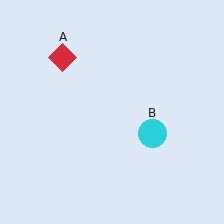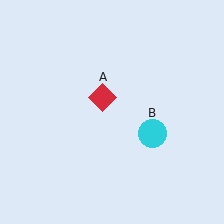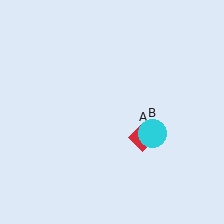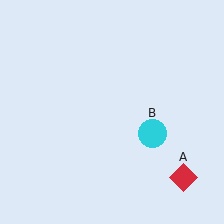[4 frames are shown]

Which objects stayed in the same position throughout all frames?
Cyan circle (object B) remained stationary.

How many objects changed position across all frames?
1 object changed position: red diamond (object A).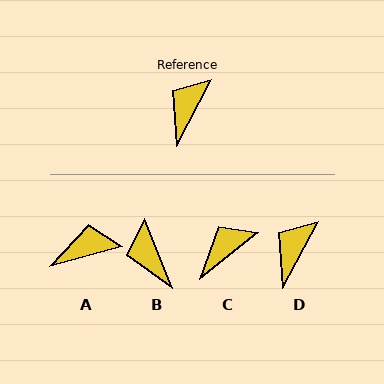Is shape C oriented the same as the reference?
No, it is off by about 24 degrees.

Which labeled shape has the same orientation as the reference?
D.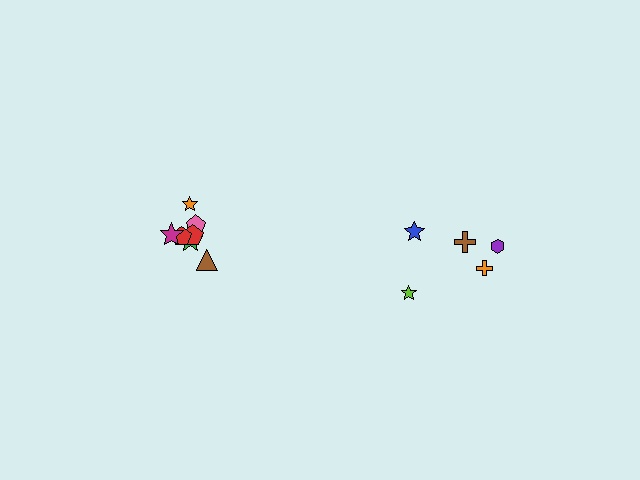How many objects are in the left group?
There are 7 objects.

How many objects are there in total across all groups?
There are 12 objects.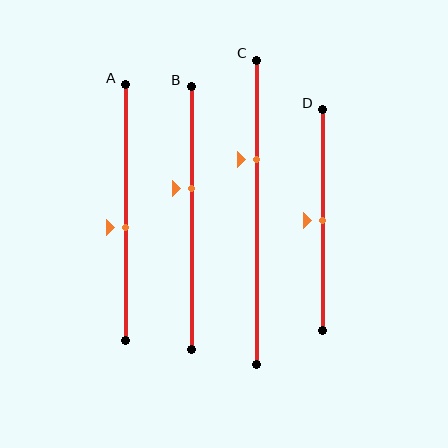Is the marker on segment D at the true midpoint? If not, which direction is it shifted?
Yes, the marker on segment D is at the true midpoint.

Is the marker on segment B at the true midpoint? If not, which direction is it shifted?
No, the marker on segment B is shifted upward by about 11% of the segment length.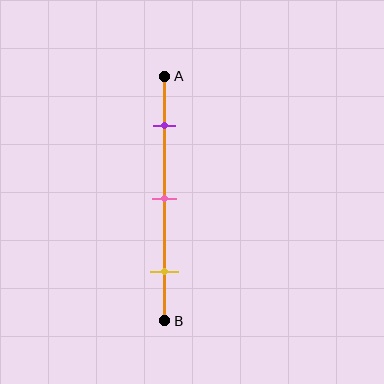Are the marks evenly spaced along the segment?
Yes, the marks are approximately evenly spaced.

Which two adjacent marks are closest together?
The purple and pink marks are the closest adjacent pair.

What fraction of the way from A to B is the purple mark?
The purple mark is approximately 20% (0.2) of the way from A to B.